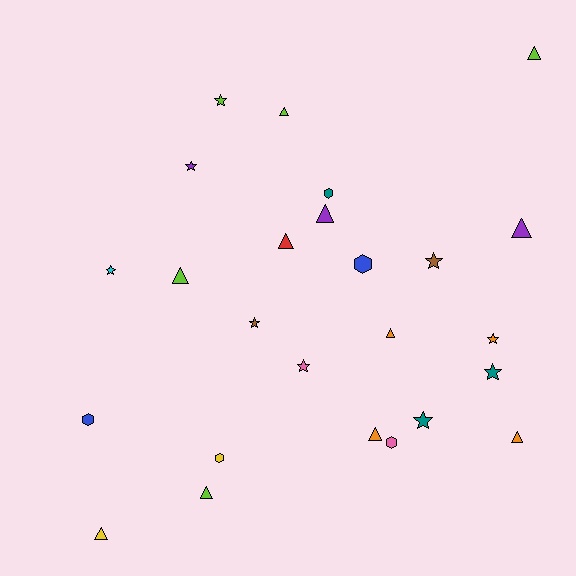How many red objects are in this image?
There is 1 red object.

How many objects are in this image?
There are 25 objects.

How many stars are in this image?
There are 9 stars.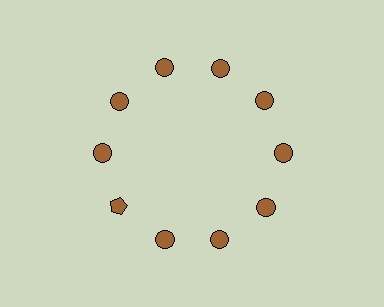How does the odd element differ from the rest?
It has a different shape: pentagon instead of circle.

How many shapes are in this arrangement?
There are 10 shapes arranged in a ring pattern.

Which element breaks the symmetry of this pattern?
The brown pentagon at roughly the 8 o'clock position breaks the symmetry. All other shapes are brown circles.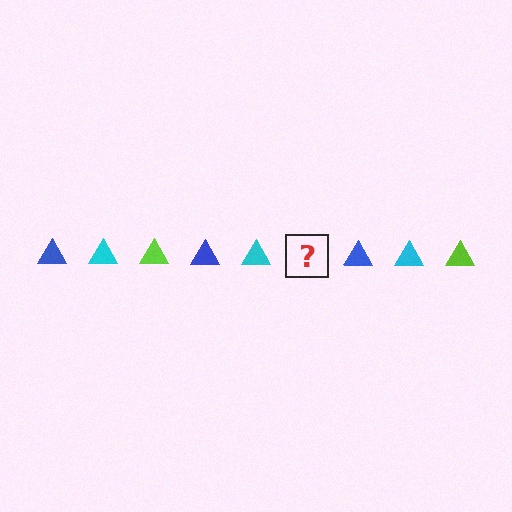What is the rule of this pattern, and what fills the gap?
The rule is that the pattern cycles through blue, cyan, lime triangles. The gap should be filled with a lime triangle.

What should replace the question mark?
The question mark should be replaced with a lime triangle.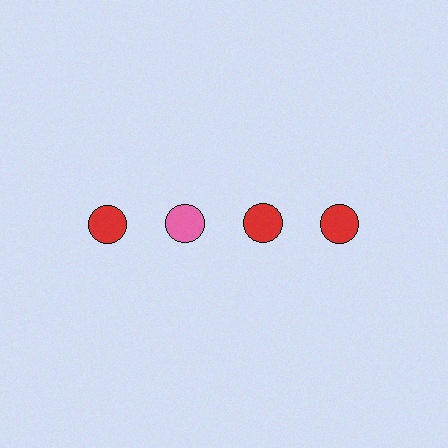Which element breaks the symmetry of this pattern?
The pink circle in the top row, second from left column breaks the symmetry. All other shapes are red circles.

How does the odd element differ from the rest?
It has a different color: pink instead of red.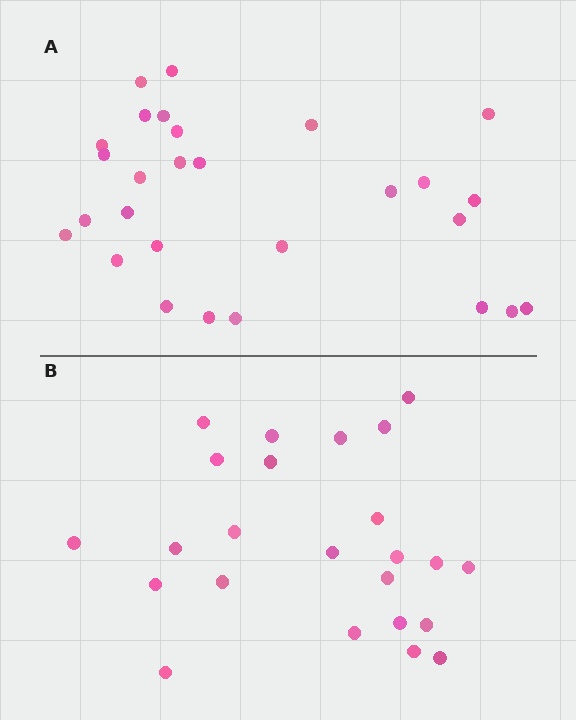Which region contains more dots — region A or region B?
Region A (the top region) has more dots.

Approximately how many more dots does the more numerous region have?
Region A has about 4 more dots than region B.